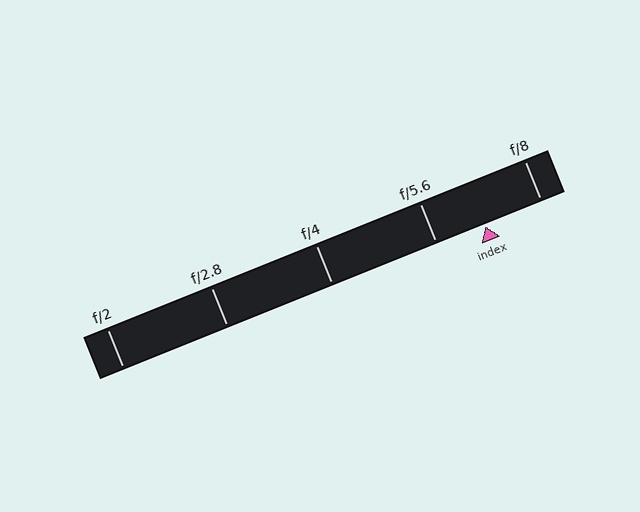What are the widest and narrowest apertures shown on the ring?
The widest aperture shown is f/2 and the narrowest is f/8.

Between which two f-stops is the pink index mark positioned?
The index mark is between f/5.6 and f/8.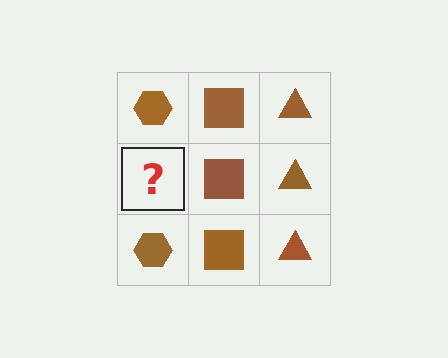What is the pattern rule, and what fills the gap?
The rule is that each column has a consistent shape. The gap should be filled with a brown hexagon.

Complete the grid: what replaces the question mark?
The question mark should be replaced with a brown hexagon.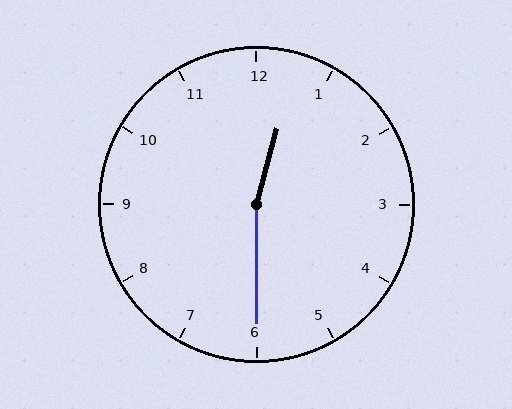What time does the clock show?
12:30.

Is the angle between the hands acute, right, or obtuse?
It is obtuse.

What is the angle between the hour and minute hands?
Approximately 165 degrees.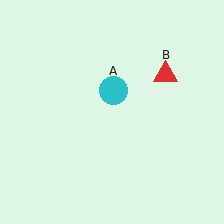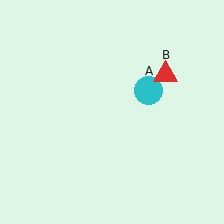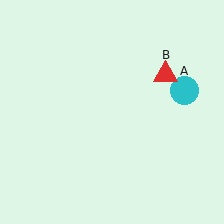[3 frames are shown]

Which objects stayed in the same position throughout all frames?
Red triangle (object B) remained stationary.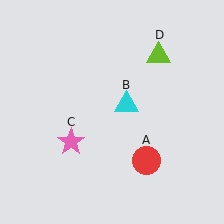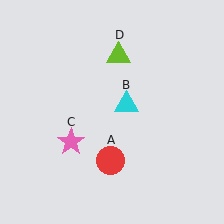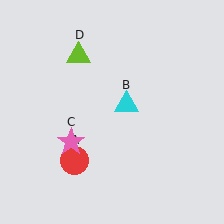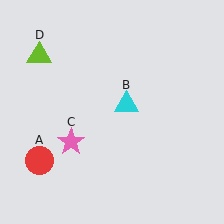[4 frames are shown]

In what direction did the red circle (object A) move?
The red circle (object A) moved left.